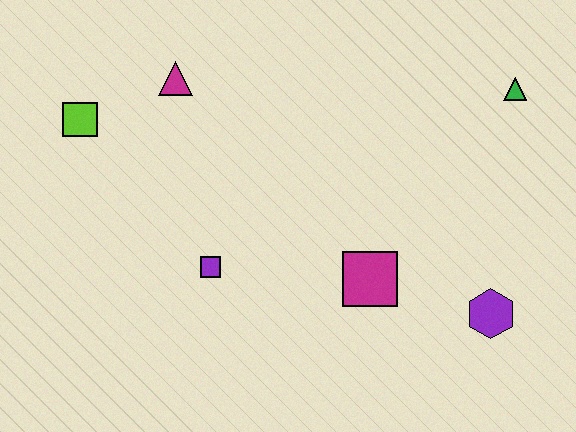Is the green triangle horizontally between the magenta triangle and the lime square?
No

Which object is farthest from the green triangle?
The lime square is farthest from the green triangle.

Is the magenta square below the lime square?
Yes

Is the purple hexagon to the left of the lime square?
No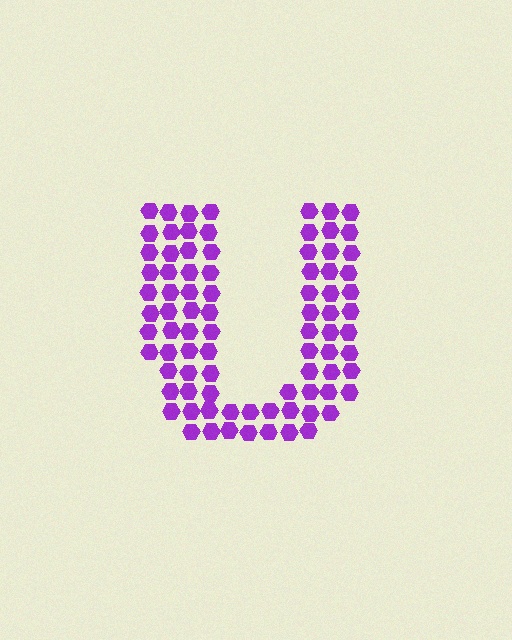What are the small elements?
The small elements are hexagons.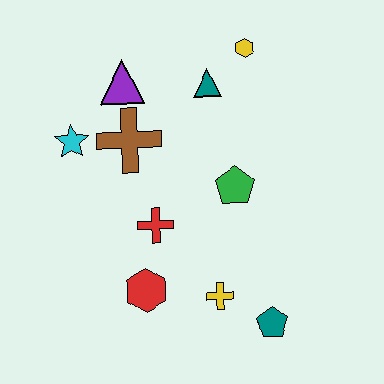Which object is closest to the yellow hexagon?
The teal triangle is closest to the yellow hexagon.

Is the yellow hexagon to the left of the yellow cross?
No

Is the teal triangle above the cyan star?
Yes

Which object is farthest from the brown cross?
The teal pentagon is farthest from the brown cross.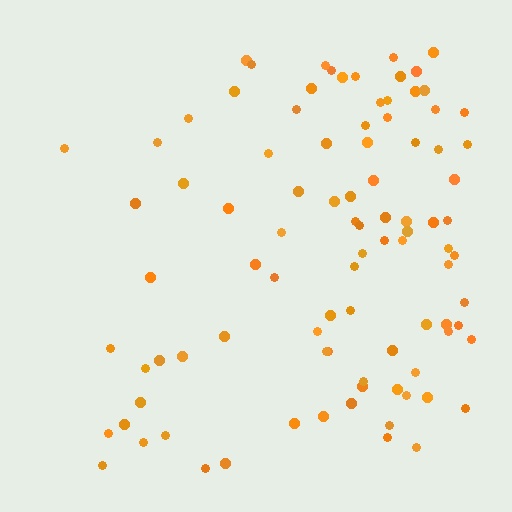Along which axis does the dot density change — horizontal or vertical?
Horizontal.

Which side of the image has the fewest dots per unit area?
The left.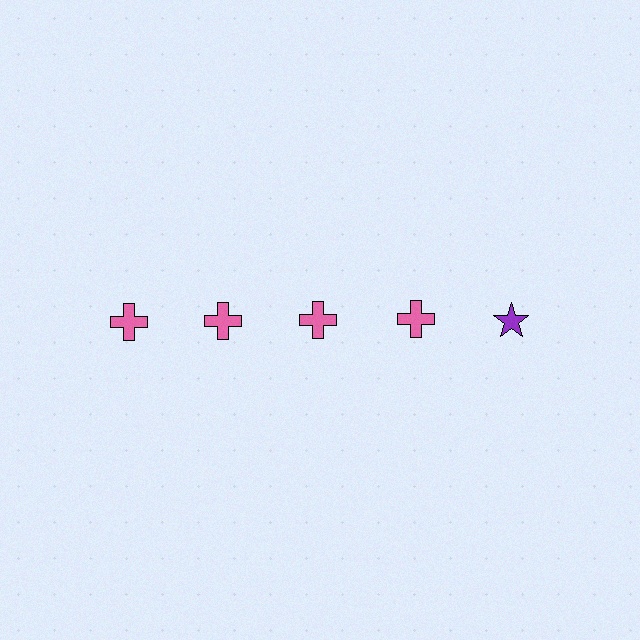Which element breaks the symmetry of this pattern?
The purple star in the top row, rightmost column breaks the symmetry. All other shapes are pink crosses.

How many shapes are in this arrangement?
There are 5 shapes arranged in a grid pattern.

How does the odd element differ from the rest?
It differs in both color (purple instead of pink) and shape (star instead of cross).